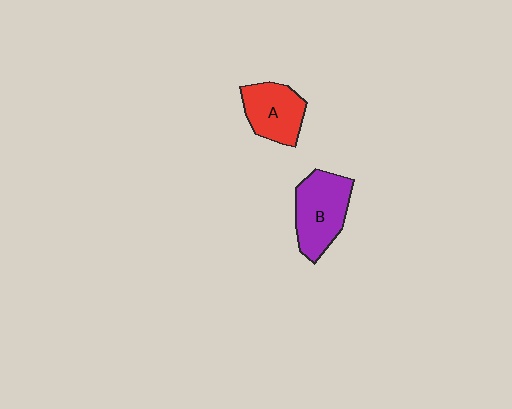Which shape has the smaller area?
Shape A (red).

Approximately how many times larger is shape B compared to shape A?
Approximately 1.2 times.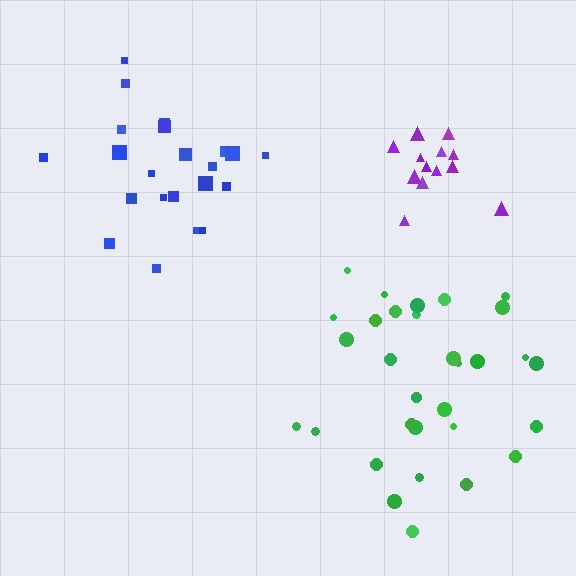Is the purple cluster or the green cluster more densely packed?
Purple.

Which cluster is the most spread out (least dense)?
Green.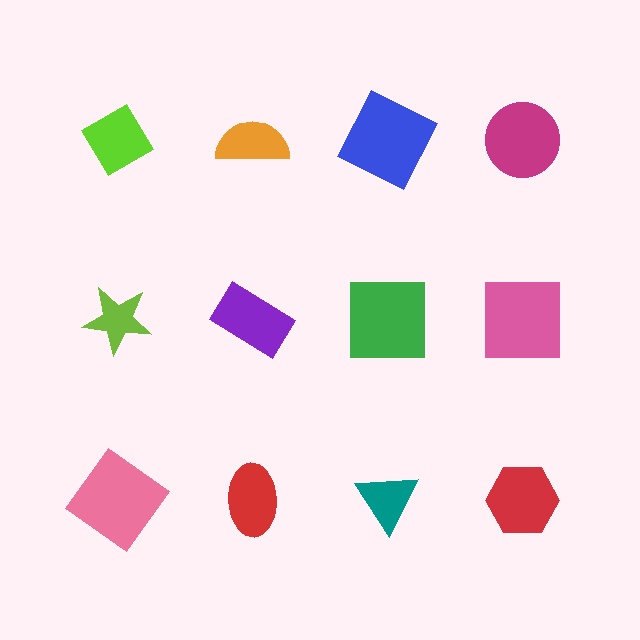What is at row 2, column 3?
A green square.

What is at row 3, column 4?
A red hexagon.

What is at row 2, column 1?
A lime star.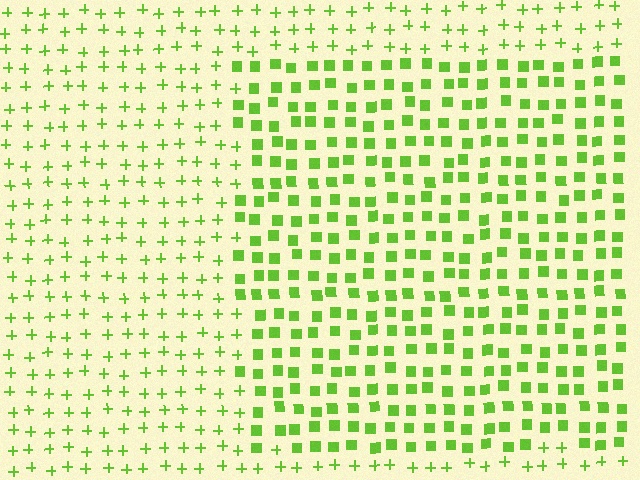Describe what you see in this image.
The image is filled with small lime elements arranged in a uniform grid. A rectangle-shaped region contains squares, while the surrounding area contains plus signs. The boundary is defined purely by the change in element shape.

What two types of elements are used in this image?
The image uses squares inside the rectangle region and plus signs outside it.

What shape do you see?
I see a rectangle.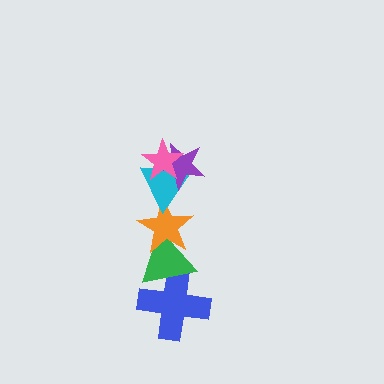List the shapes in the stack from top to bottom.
From top to bottom: the pink star, the purple star, the cyan triangle, the orange star, the green triangle, the blue cross.